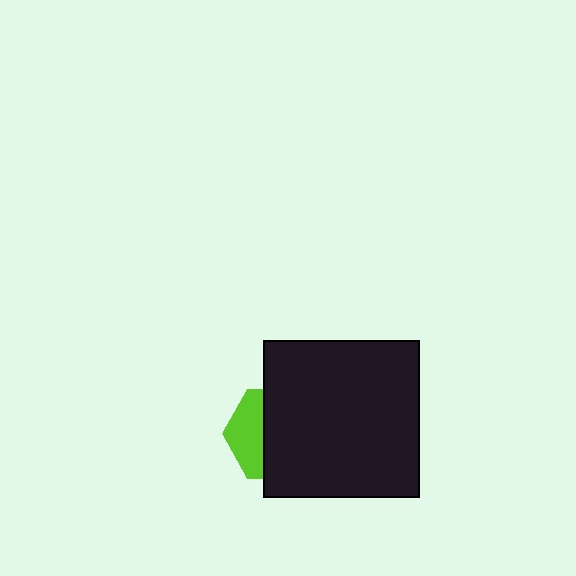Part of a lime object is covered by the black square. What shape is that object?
It is a hexagon.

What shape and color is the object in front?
The object in front is a black square.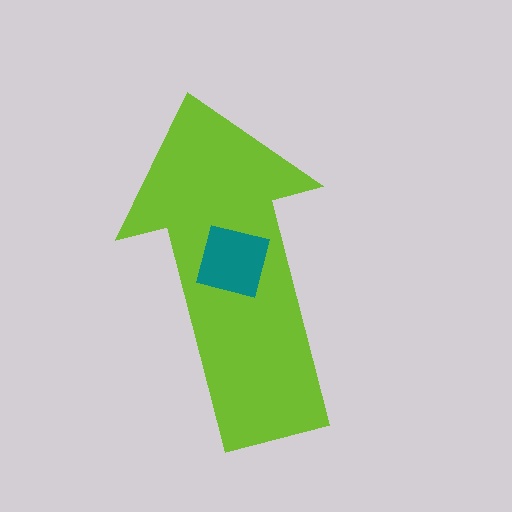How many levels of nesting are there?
2.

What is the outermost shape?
The lime arrow.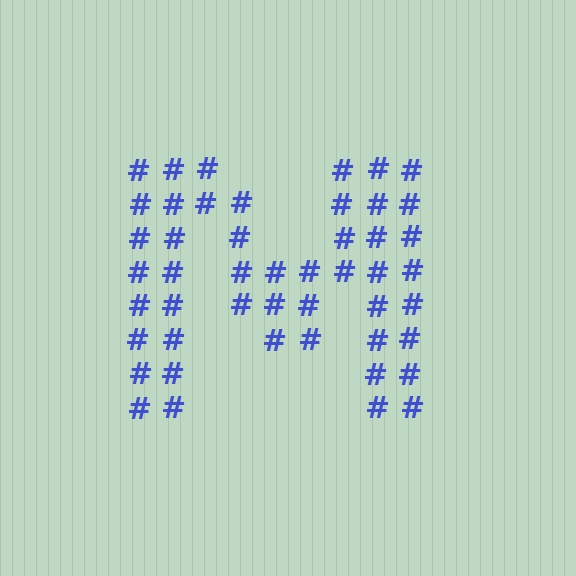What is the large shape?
The large shape is the letter M.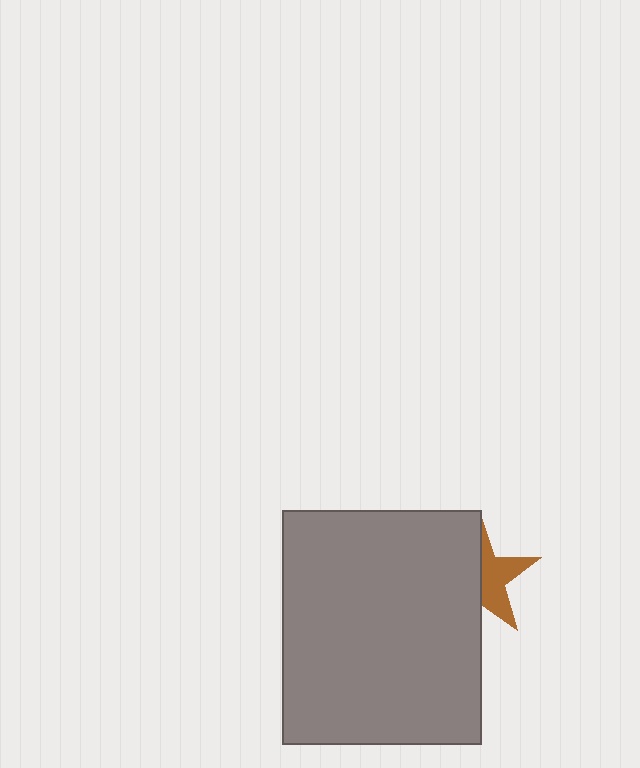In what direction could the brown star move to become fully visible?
The brown star could move right. That would shift it out from behind the gray rectangle entirely.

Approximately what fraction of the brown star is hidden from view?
Roughly 54% of the brown star is hidden behind the gray rectangle.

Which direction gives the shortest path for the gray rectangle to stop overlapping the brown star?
Moving left gives the shortest separation.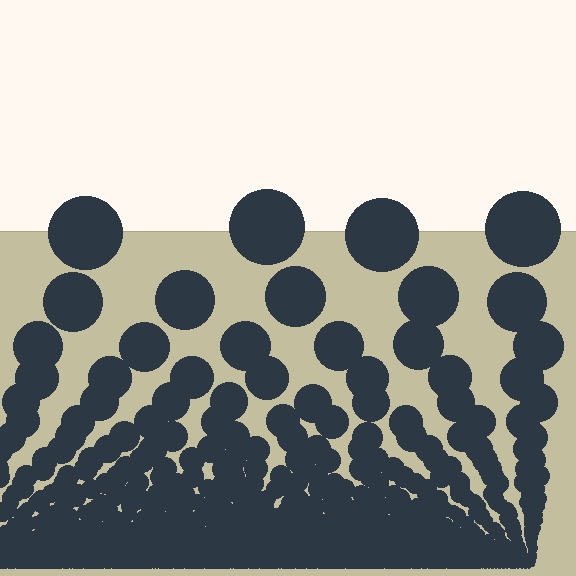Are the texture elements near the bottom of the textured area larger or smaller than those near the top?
Smaller. The gradient is inverted — elements near the bottom are smaller and denser.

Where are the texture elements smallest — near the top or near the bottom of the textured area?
Near the bottom.